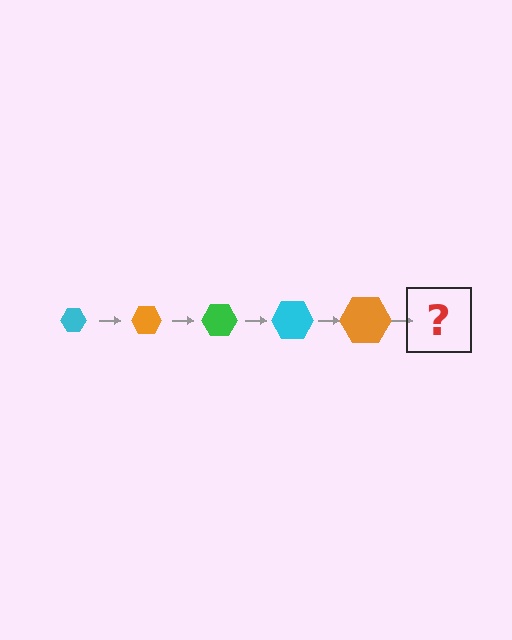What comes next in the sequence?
The next element should be a green hexagon, larger than the previous one.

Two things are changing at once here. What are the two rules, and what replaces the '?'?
The two rules are that the hexagon grows larger each step and the color cycles through cyan, orange, and green. The '?' should be a green hexagon, larger than the previous one.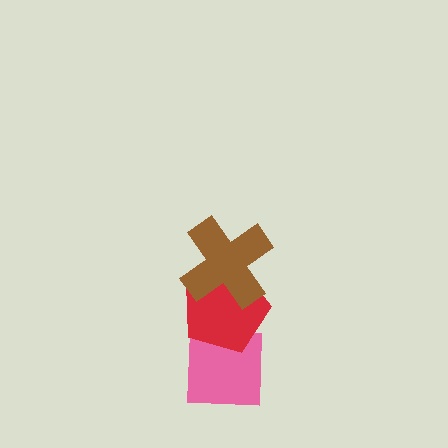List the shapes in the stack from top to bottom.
From top to bottom: the brown cross, the red pentagon, the pink square.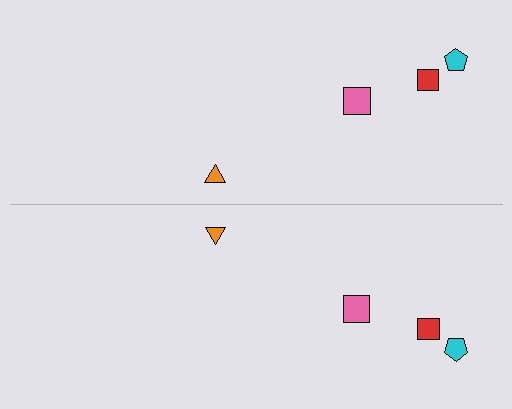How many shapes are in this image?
There are 8 shapes in this image.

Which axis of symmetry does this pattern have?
The pattern has a horizontal axis of symmetry running through the center of the image.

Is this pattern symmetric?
Yes, this pattern has bilateral (reflection) symmetry.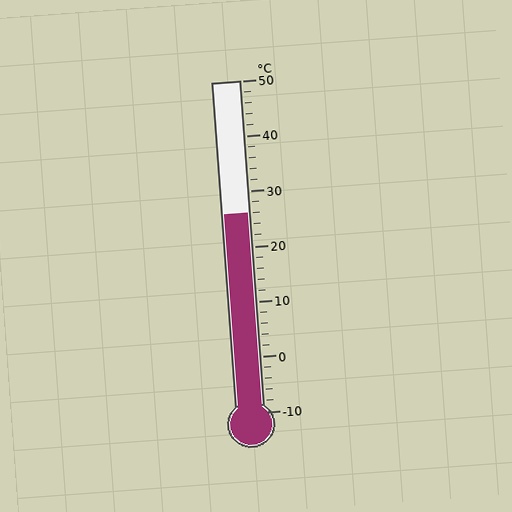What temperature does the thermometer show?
The thermometer shows approximately 26°C.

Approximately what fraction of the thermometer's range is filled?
The thermometer is filled to approximately 60% of its range.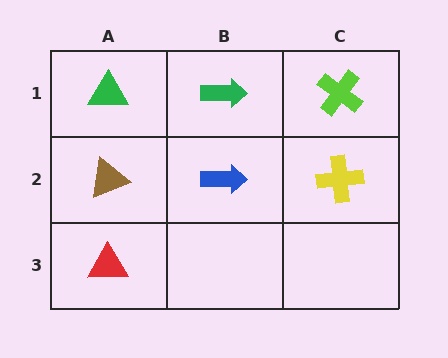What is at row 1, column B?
A green arrow.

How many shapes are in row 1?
3 shapes.